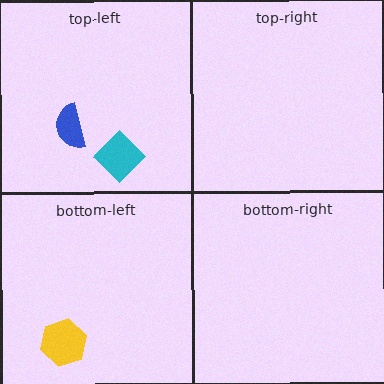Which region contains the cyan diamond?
The top-left region.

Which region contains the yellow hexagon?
The bottom-left region.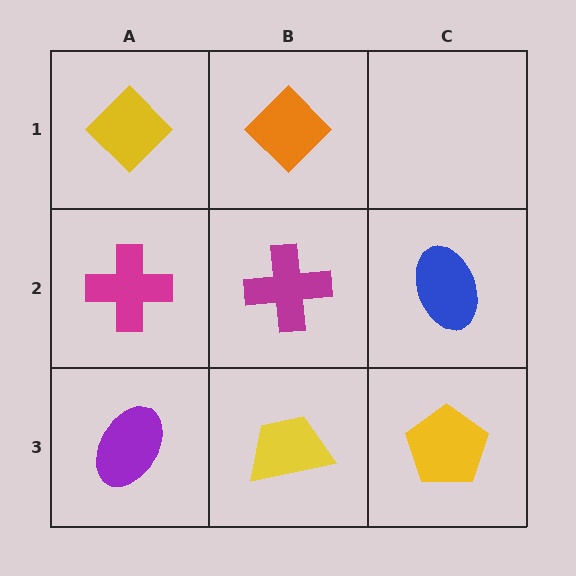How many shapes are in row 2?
3 shapes.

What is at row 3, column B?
A yellow trapezoid.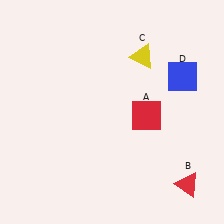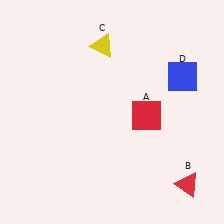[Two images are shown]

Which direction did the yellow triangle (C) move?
The yellow triangle (C) moved left.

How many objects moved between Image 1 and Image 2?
1 object moved between the two images.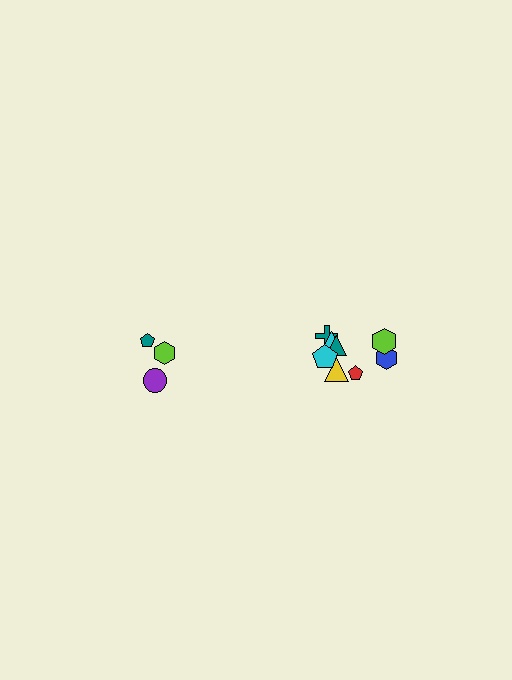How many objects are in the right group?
There are 8 objects.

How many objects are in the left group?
There are 3 objects.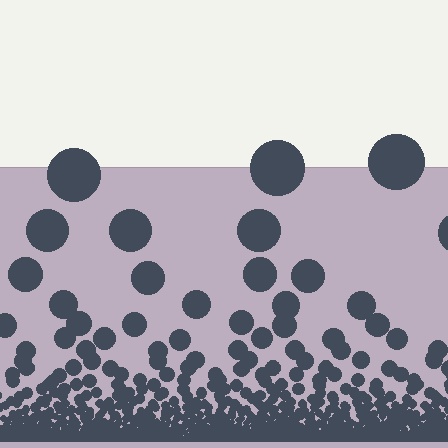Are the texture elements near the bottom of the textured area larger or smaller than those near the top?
Smaller. The gradient is inverted — elements near the bottom are smaller and denser.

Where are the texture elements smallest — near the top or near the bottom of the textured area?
Near the bottom.